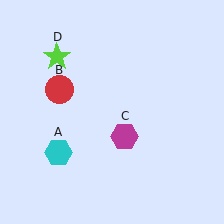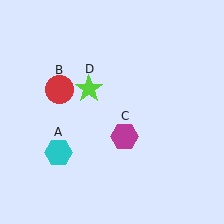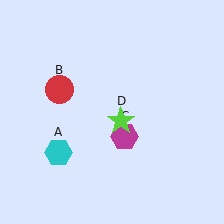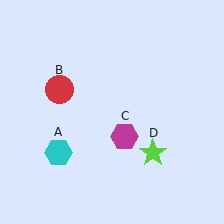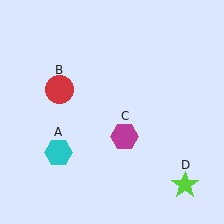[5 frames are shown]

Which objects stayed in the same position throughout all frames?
Cyan hexagon (object A) and red circle (object B) and magenta hexagon (object C) remained stationary.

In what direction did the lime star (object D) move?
The lime star (object D) moved down and to the right.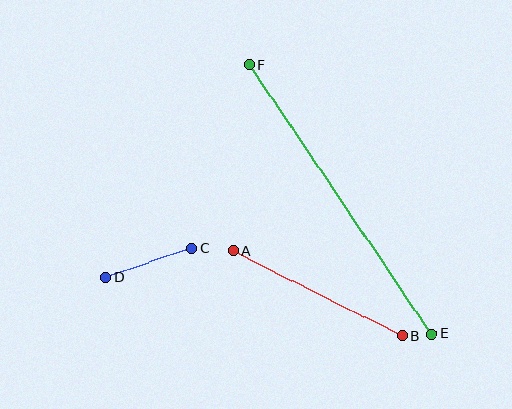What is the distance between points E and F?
The distance is approximately 325 pixels.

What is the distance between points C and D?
The distance is approximately 90 pixels.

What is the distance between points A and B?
The distance is approximately 189 pixels.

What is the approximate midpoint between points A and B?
The midpoint is at approximately (318, 293) pixels.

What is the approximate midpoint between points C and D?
The midpoint is at approximately (148, 263) pixels.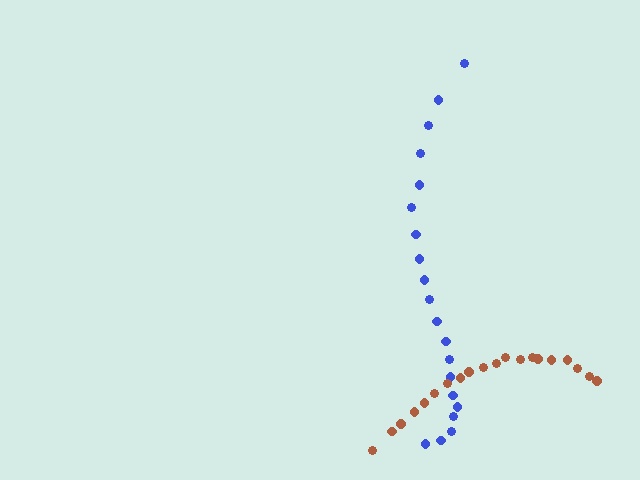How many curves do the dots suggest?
There are 2 distinct paths.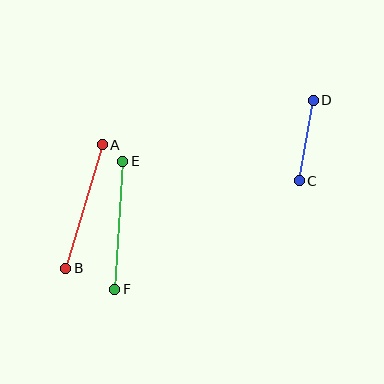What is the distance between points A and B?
The distance is approximately 129 pixels.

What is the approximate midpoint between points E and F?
The midpoint is at approximately (119, 225) pixels.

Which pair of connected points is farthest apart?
Points A and B are farthest apart.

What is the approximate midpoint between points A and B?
The midpoint is at approximately (84, 207) pixels.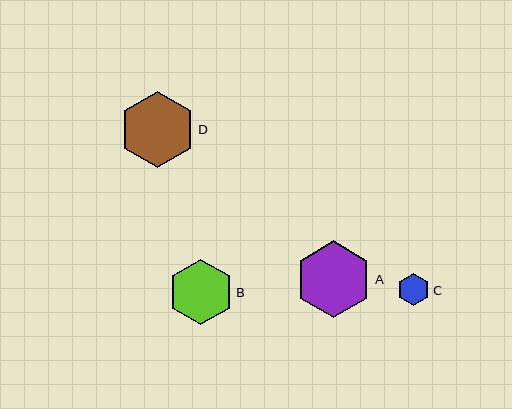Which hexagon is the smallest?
Hexagon C is the smallest with a size of approximately 32 pixels.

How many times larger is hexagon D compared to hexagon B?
Hexagon D is approximately 1.2 times the size of hexagon B.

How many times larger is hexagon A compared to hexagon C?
Hexagon A is approximately 2.4 times the size of hexagon C.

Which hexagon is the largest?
Hexagon A is the largest with a size of approximately 77 pixels.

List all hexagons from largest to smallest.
From largest to smallest: A, D, B, C.